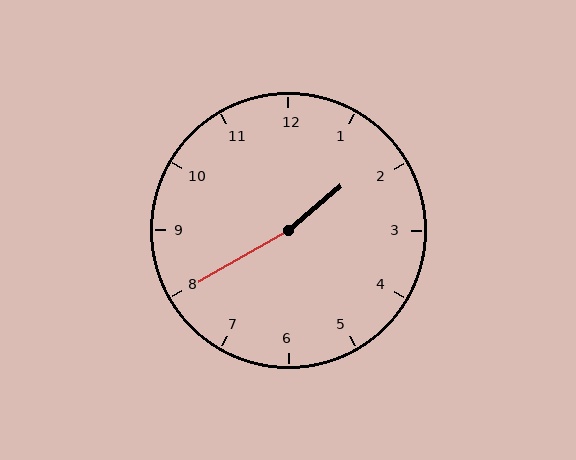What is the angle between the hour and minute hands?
Approximately 170 degrees.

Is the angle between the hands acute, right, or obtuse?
It is obtuse.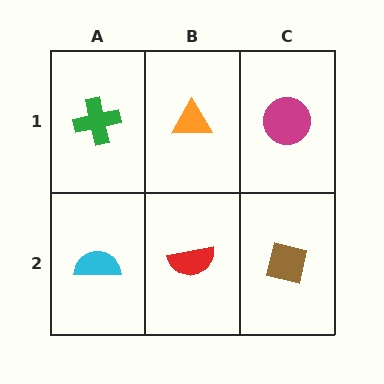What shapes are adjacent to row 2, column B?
An orange triangle (row 1, column B), a cyan semicircle (row 2, column A), a brown square (row 2, column C).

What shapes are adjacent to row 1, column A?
A cyan semicircle (row 2, column A), an orange triangle (row 1, column B).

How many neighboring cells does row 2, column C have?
2.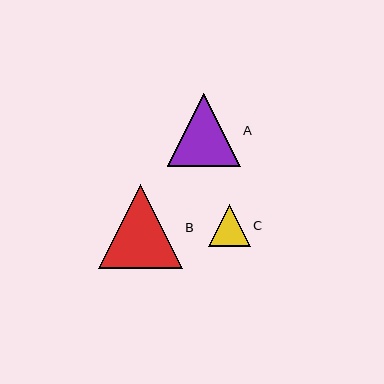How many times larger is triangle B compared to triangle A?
Triangle B is approximately 1.2 times the size of triangle A.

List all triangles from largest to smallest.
From largest to smallest: B, A, C.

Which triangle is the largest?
Triangle B is the largest with a size of approximately 84 pixels.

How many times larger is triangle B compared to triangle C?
Triangle B is approximately 2.0 times the size of triangle C.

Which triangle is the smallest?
Triangle C is the smallest with a size of approximately 41 pixels.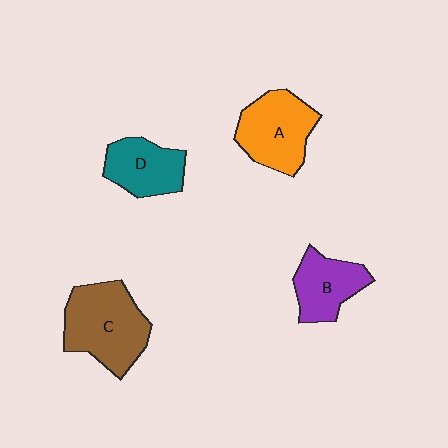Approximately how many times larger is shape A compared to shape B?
Approximately 1.3 times.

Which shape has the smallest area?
Shape B (purple).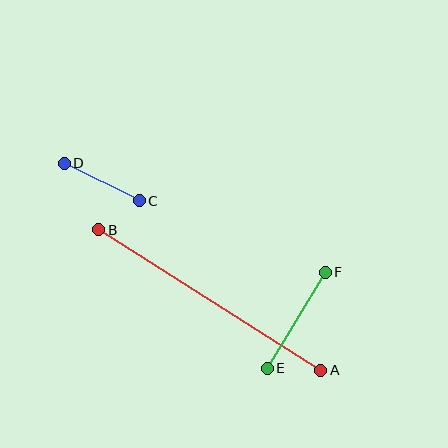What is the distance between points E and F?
The distance is approximately 112 pixels.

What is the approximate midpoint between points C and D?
The midpoint is at approximately (102, 182) pixels.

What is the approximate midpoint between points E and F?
The midpoint is at approximately (296, 320) pixels.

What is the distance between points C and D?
The distance is approximately 84 pixels.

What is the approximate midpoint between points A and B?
The midpoint is at approximately (210, 300) pixels.